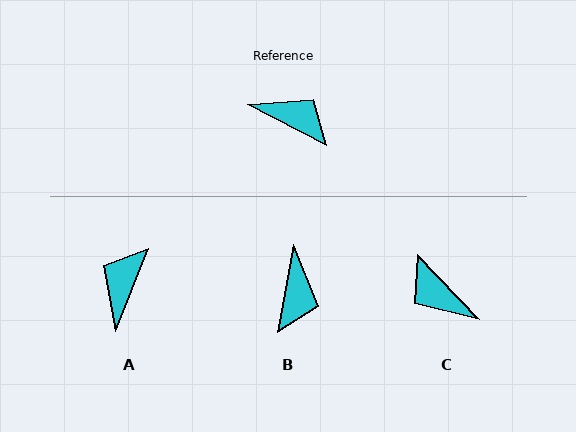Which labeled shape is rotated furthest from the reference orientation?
C, about 161 degrees away.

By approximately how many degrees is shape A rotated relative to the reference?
Approximately 96 degrees counter-clockwise.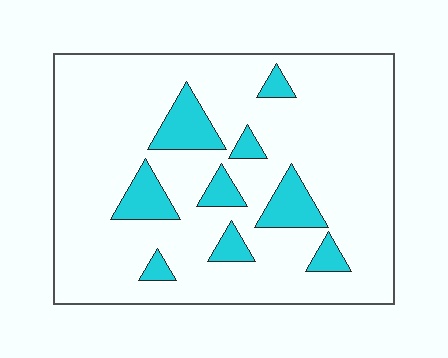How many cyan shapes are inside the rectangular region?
9.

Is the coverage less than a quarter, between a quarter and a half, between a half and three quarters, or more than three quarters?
Less than a quarter.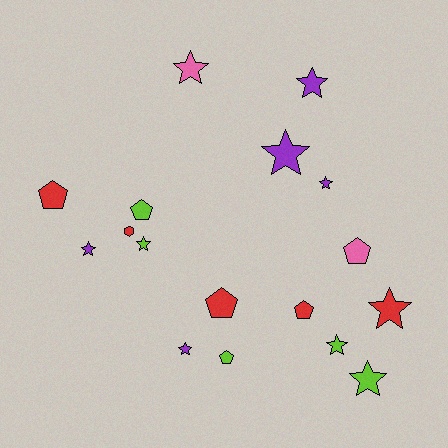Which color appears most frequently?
Lime, with 5 objects.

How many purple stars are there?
There are 5 purple stars.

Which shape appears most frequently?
Star, with 10 objects.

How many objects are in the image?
There are 17 objects.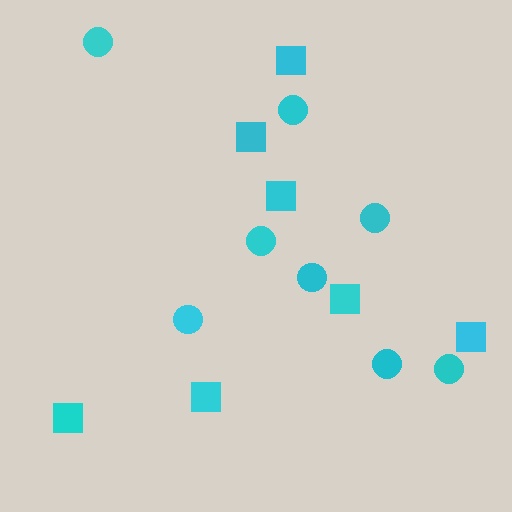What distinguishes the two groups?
There are 2 groups: one group of circles (8) and one group of squares (7).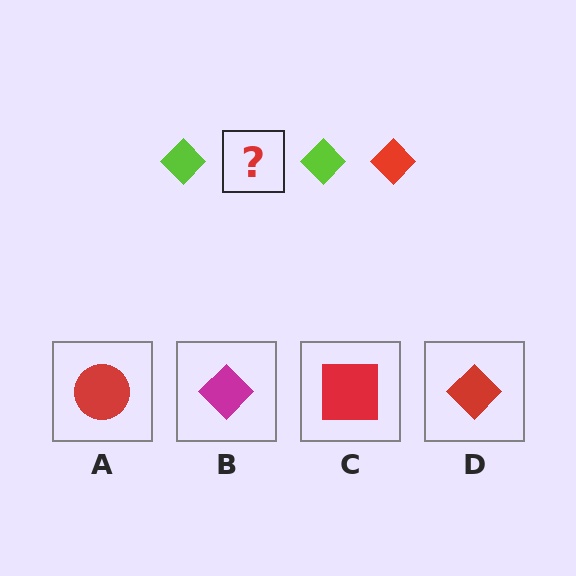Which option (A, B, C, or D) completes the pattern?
D.